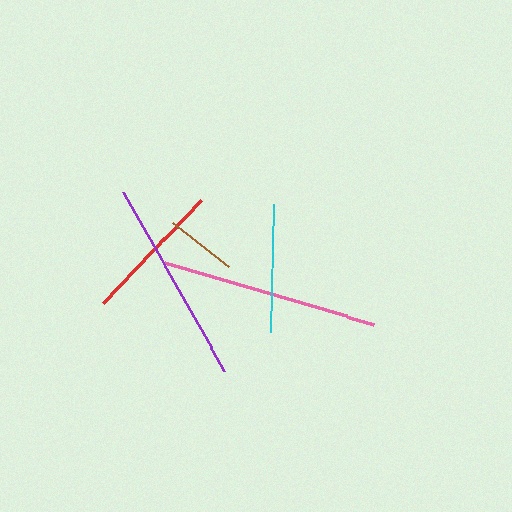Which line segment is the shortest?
The brown line is the shortest at approximately 71 pixels.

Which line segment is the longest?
The pink line is the longest at approximately 217 pixels.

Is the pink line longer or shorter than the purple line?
The pink line is longer than the purple line.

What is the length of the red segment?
The red segment is approximately 143 pixels long.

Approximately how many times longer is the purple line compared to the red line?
The purple line is approximately 1.4 times the length of the red line.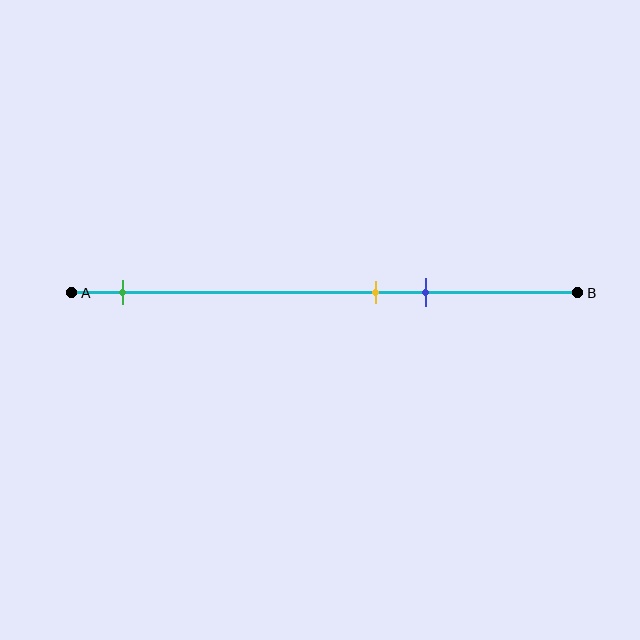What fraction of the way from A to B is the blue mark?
The blue mark is approximately 70% (0.7) of the way from A to B.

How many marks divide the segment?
There are 3 marks dividing the segment.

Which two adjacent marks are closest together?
The yellow and blue marks are the closest adjacent pair.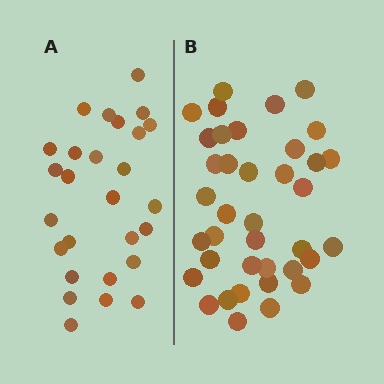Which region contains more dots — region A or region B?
Region B (the right region) has more dots.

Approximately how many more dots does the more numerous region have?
Region B has roughly 12 or so more dots than region A.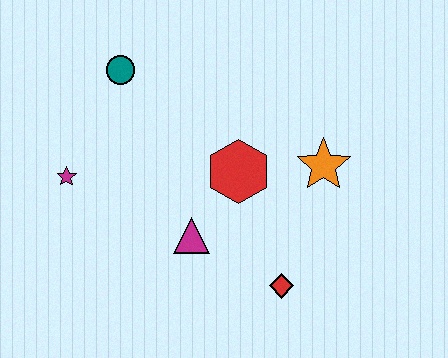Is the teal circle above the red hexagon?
Yes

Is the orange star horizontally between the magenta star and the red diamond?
No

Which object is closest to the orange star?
The red hexagon is closest to the orange star.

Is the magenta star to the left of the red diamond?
Yes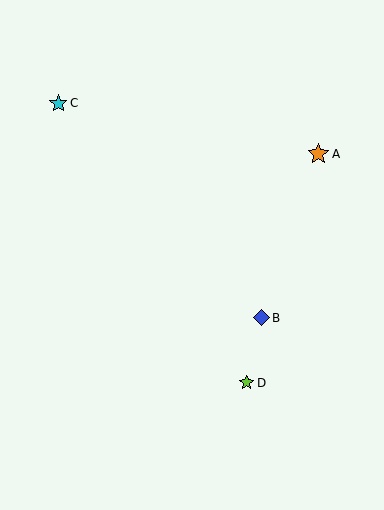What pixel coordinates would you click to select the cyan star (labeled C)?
Click at (58, 103) to select the cyan star C.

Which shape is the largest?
The orange star (labeled A) is the largest.